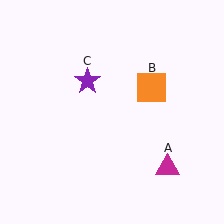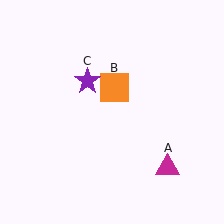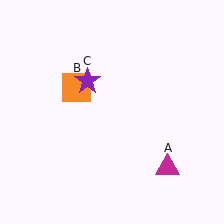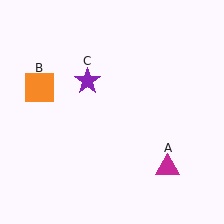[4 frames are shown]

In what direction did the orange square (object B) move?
The orange square (object B) moved left.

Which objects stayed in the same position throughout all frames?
Magenta triangle (object A) and purple star (object C) remained stationary.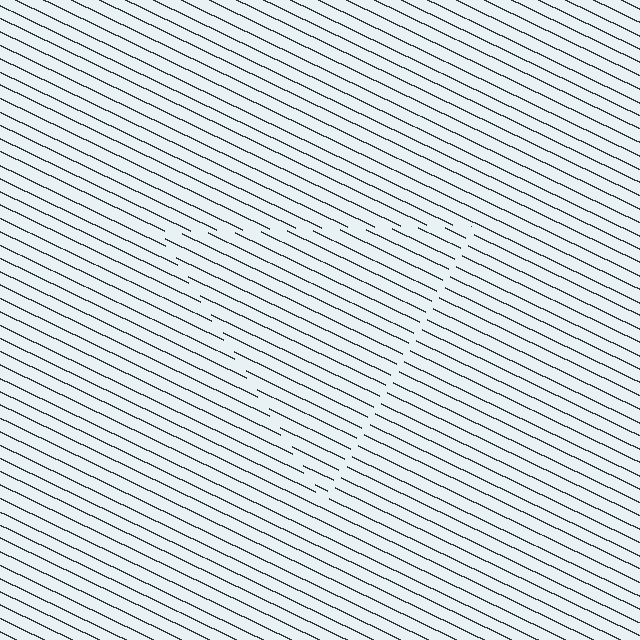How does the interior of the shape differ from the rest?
The interior of the shape contains the same grating, shifted by half a period — the contour is defined by the phase discontinuity where line-ends from the inner and outer gratings abut.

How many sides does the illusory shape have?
3 sides — the line-ends trace a triangle.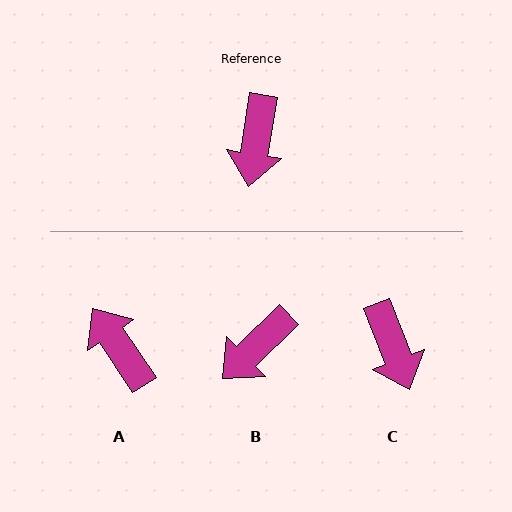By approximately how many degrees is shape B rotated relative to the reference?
Approximately 37 degrees clockwise.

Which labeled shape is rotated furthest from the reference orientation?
A, about 137 degrees away.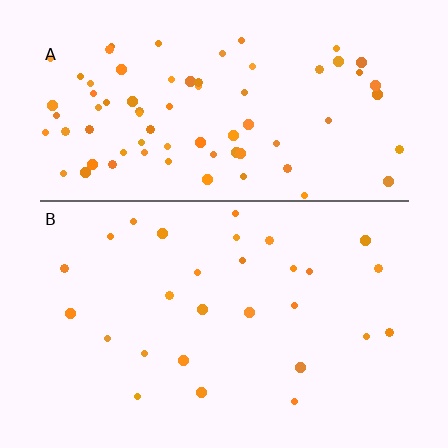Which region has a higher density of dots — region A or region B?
A (the top).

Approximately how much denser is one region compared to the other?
Approximately 2.8× — region A over region B.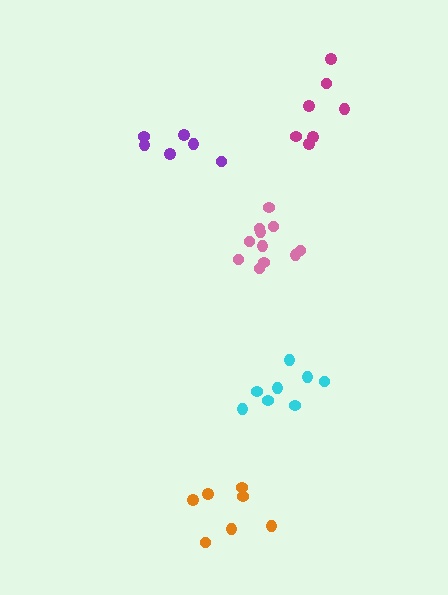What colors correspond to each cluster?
The clusters are colored: cyan, purple, magenta, orange, pink.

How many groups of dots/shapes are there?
There are 5 groups.